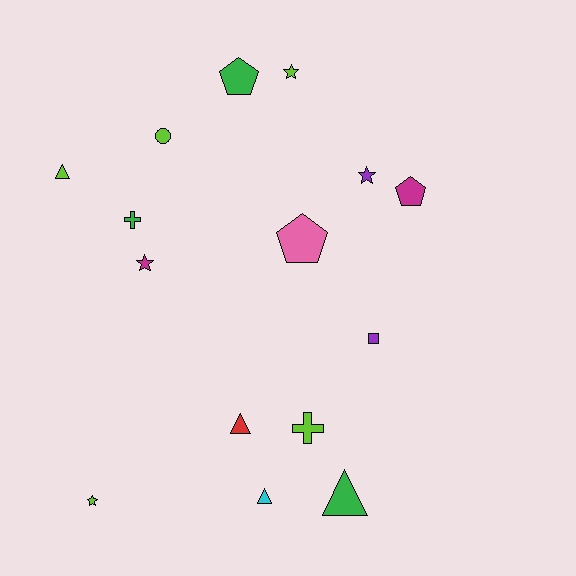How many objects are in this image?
There are 15 objects.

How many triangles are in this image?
There are 4 triangles.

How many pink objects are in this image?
There is 1 pink object.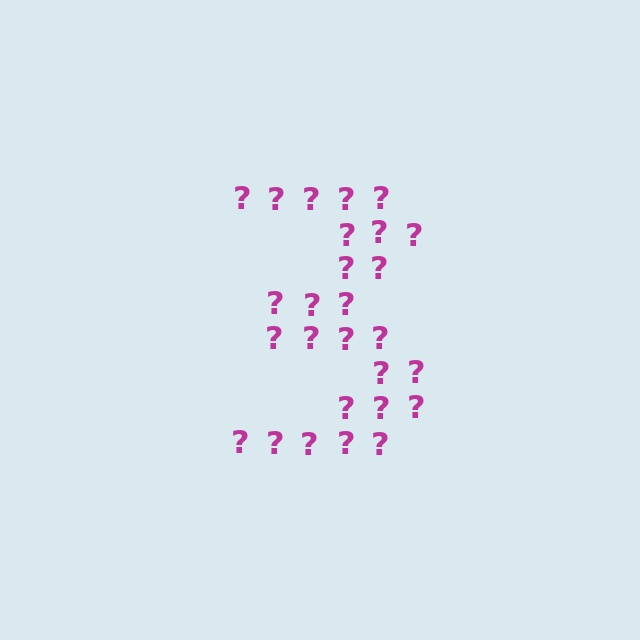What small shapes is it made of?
It is made of small question marks.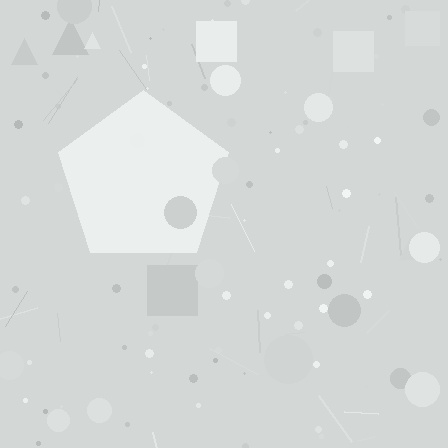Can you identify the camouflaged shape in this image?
The camouflaged shape is a pentagon.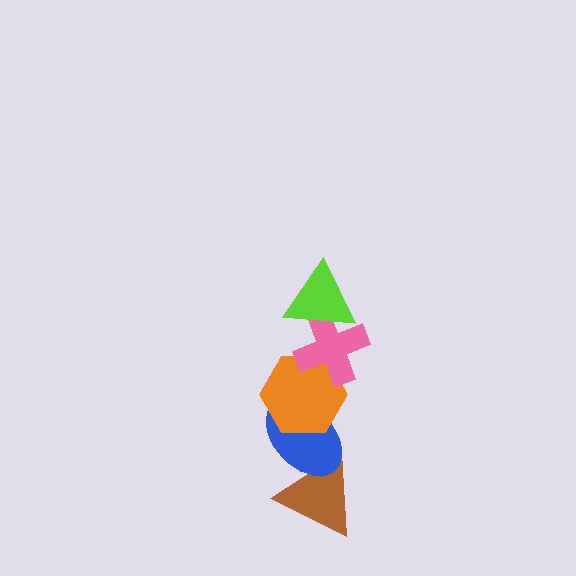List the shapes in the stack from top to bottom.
From top to bottom: the lime triangle, the pink cross, the orange hexagon, the blue ellipse, the brown triangle.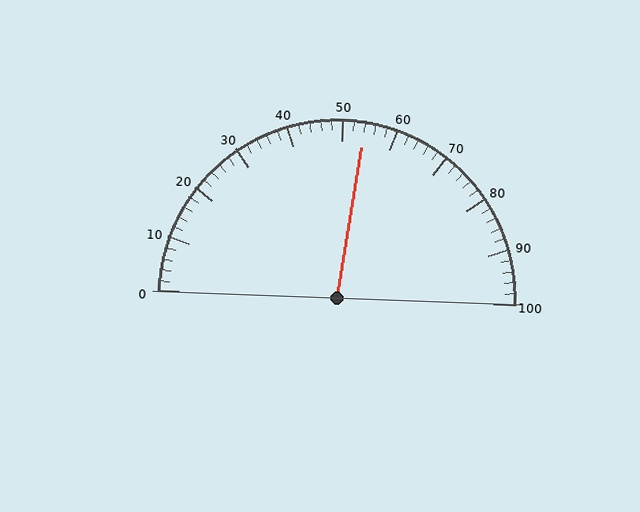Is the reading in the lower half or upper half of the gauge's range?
The reading is in the upper half of the range (0 to 100).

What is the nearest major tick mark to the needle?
The nearest major tick mark is 50.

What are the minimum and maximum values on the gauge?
The gauge ranges from 0 to 100.